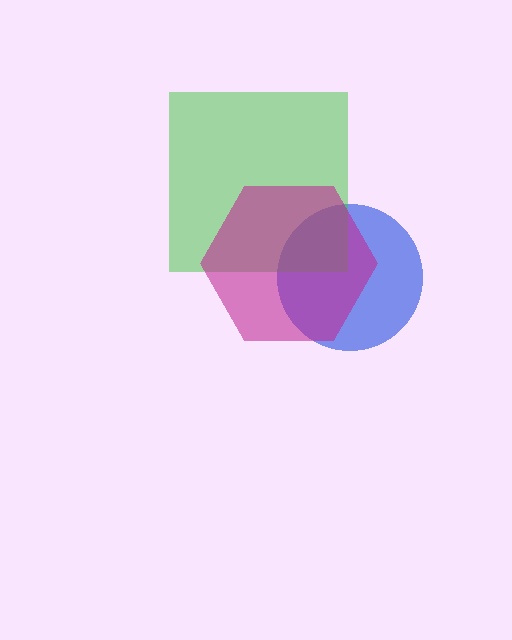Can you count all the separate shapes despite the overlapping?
Yes, there are 3 separate shapes.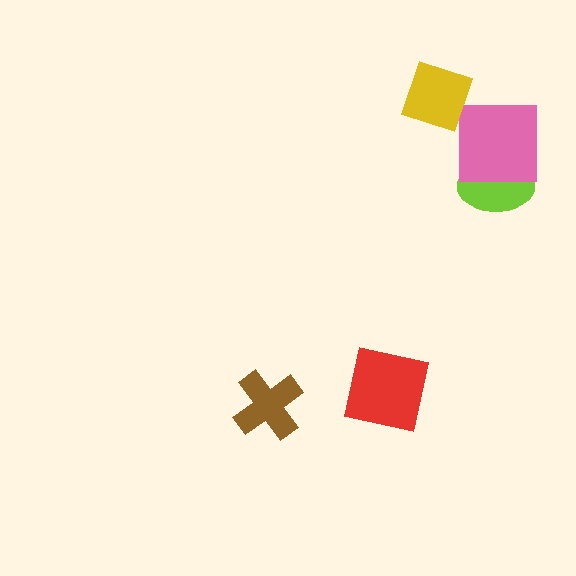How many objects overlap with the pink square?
1 object overlaps with the pink square.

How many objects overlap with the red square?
0 objects overlap with the red square.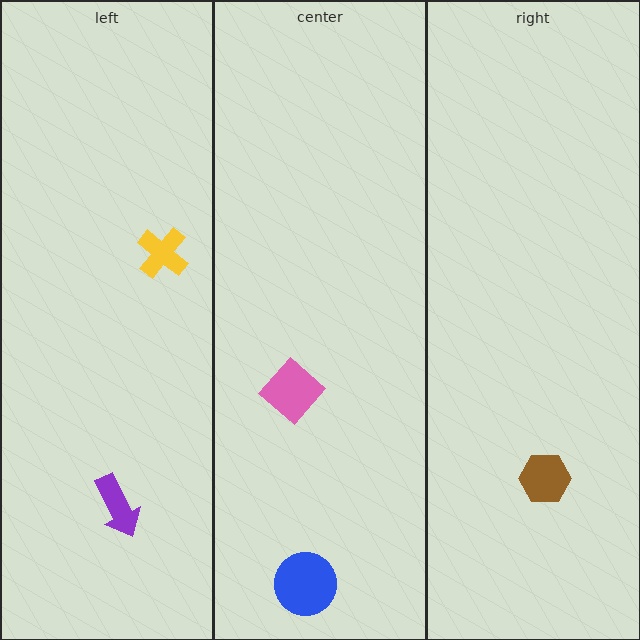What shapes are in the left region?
The purple arrow, the yellow cross.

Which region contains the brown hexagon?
The right region.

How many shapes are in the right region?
1.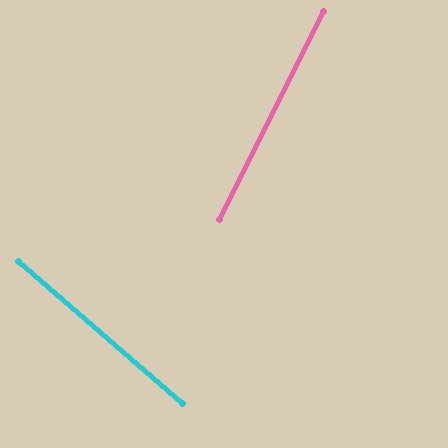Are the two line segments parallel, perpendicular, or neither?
Neither parallel nor perpendicular — they differ by about 76°.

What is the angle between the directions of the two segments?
Approximately 76 degrees.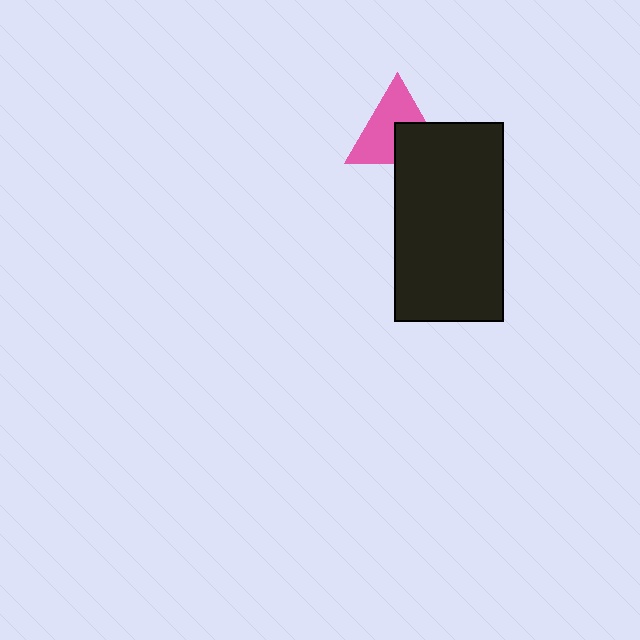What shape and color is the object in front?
The object in front is a black rectangle.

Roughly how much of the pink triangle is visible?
About half of it is visible (roughly 62%).